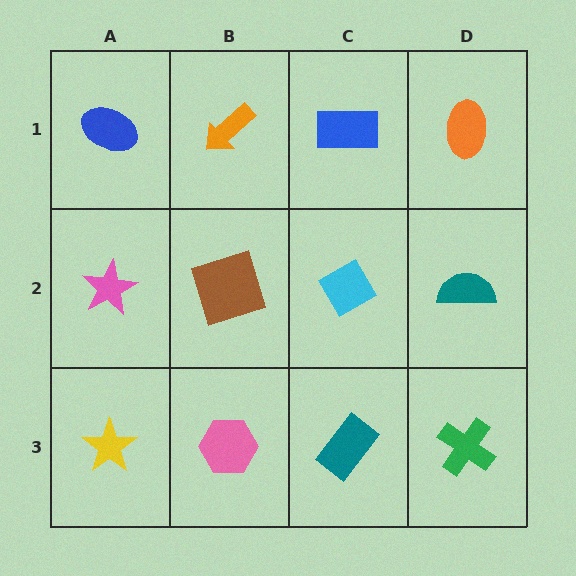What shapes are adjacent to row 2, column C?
A blue rectangle (row 1, column C), a teal rectangle (row 3, column C), a brown square (row 2, column B), a teal semicircle (row 2, column D).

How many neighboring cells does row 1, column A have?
2.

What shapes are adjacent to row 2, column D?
An orange ellipse (row 1, column D), a green cross (row 3, column D), a cyan diamond (row 2, column C).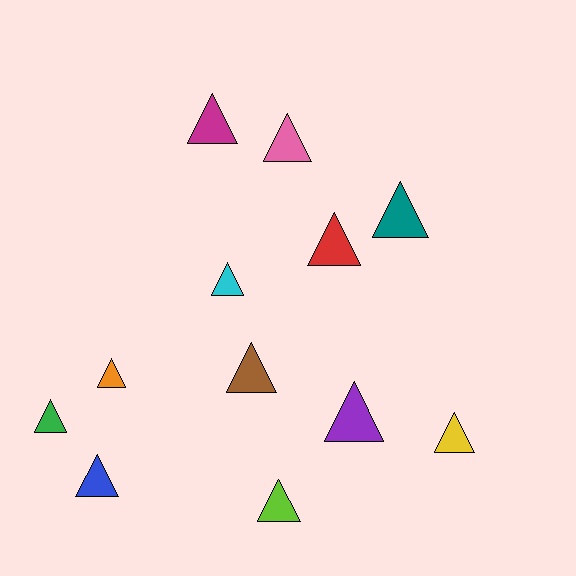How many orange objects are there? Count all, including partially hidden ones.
There is 1 orange object.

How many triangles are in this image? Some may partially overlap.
There are 12 triangles.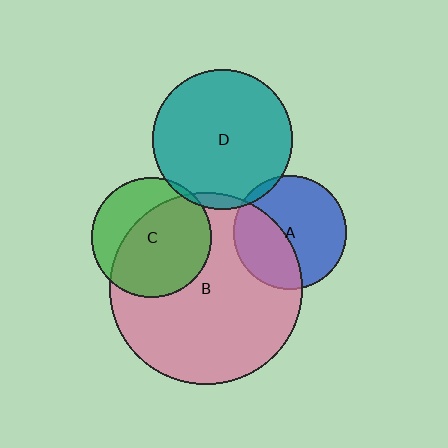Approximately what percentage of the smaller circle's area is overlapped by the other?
Approximately 40%.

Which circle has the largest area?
Circle B (pink).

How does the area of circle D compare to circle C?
Approximately 1.4 times.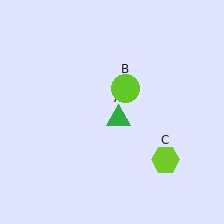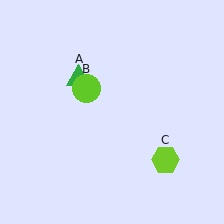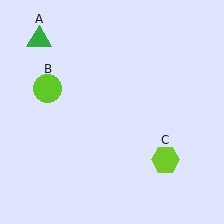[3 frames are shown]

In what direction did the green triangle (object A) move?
The green triangle (object A) moved up and to the left.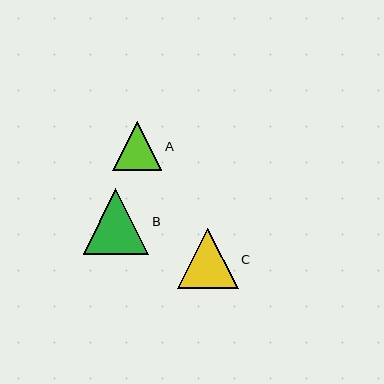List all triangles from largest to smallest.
From largest to smallest: B, C, A.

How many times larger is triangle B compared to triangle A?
Triangle B is approximately 1.3 times the size of triangle A.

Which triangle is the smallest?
Triangle A is the smallest with a size of approximately 49 pixels.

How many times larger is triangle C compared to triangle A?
Triangle C is approximately 1.2 times the size of triangle A.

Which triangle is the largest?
Triangle B is the largest with a size of approximately 66 pixels.